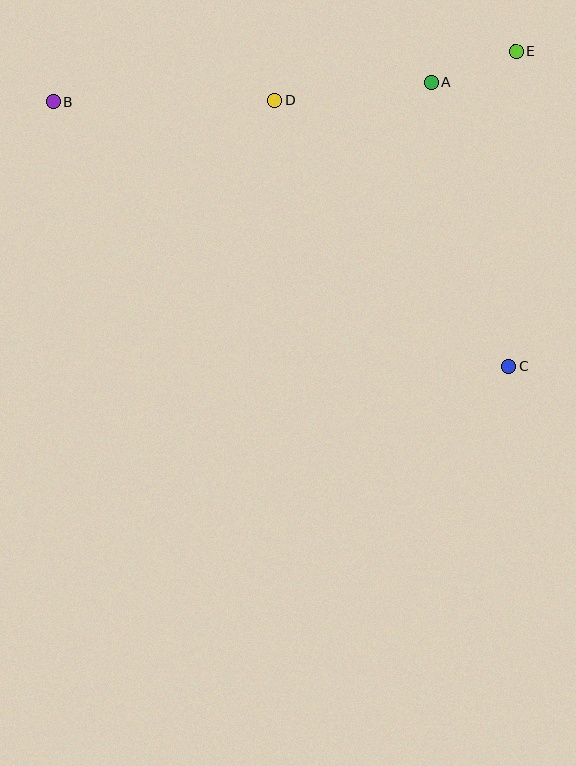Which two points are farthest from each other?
Points B and C are farthest from each other.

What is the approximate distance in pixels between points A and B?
The distance between A and B is approximately 379 pixels.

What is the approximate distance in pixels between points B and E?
The distance between B and E is approximately 466 pixels.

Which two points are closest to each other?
Points A and E are closest to each other.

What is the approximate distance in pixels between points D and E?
The distance between D and E is approximately 246 pixels.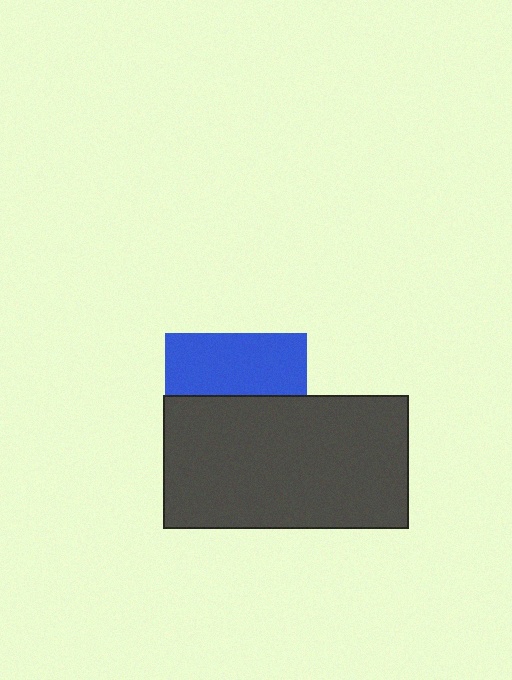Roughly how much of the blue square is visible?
A small part of it is visible (roughly 44%).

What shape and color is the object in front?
The object in front is a dark gray rectangle.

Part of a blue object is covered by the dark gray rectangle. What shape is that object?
It is a square.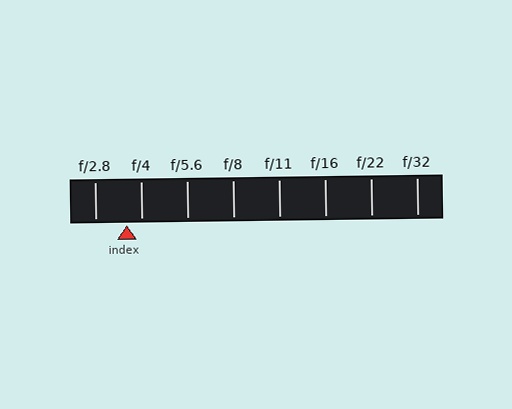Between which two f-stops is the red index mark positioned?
The index mark is between f/2.8 and f/4.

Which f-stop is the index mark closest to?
The index mark is closest to f/4.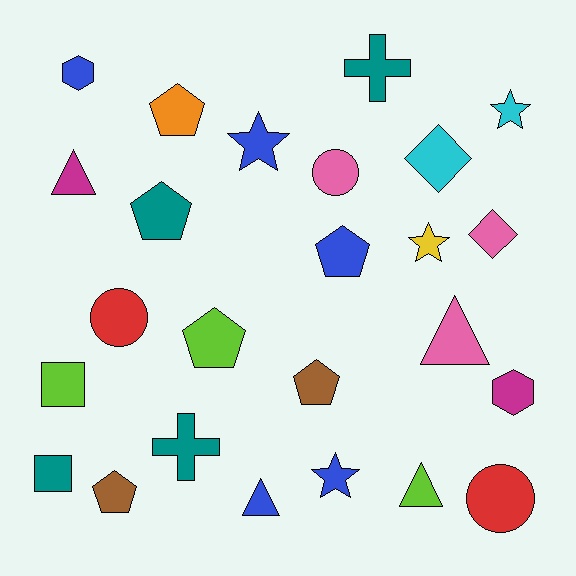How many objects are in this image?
There are 25 objects.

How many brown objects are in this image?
There are 2 brown objects.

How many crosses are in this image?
There are 2 crosses.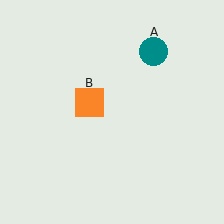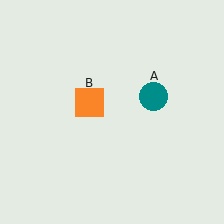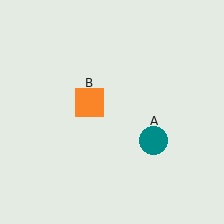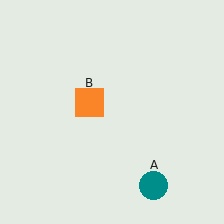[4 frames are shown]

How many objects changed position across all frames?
1 object changed position: teal circle (object A).